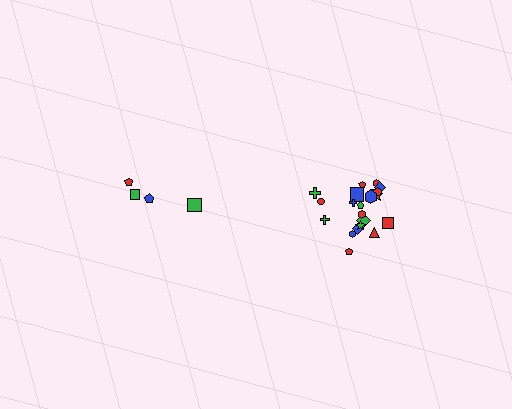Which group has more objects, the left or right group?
The right group.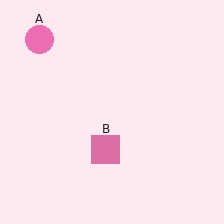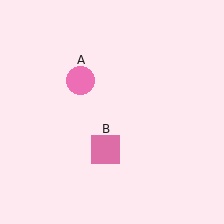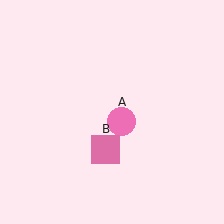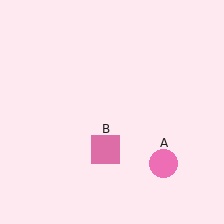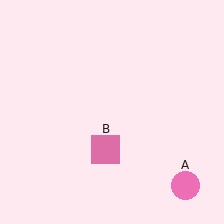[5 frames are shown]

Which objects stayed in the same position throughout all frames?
Pink square (object B) remained stationary.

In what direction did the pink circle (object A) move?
The pink circle (object A) moved down and to the right.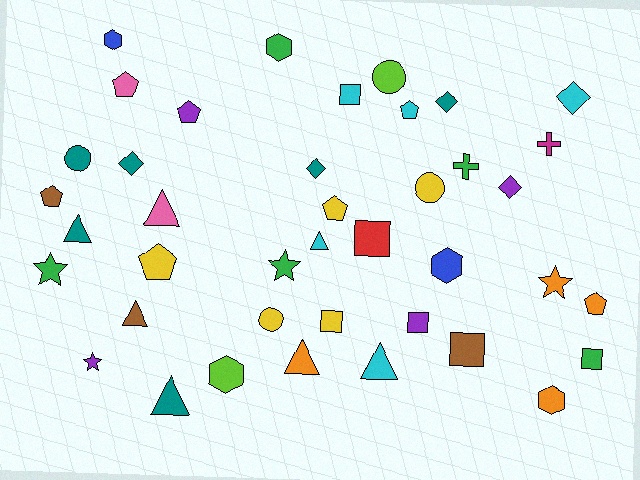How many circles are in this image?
There are 4 circles.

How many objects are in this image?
There are 40 objects.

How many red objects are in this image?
There is 1 red object.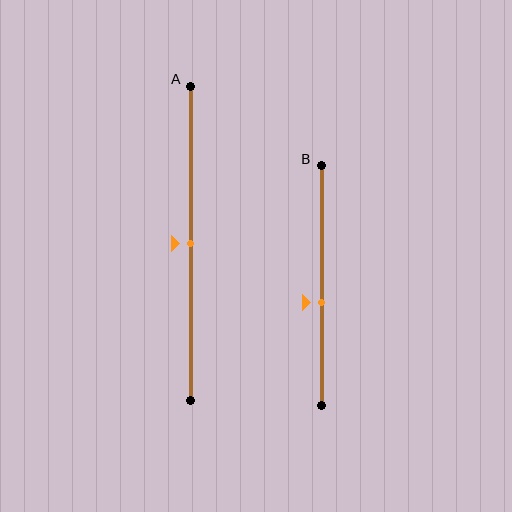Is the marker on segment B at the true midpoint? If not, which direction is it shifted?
No, the marker on segment B is shifted downward by about 7% of the segment length.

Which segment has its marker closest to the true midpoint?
Segment A has its marker closest to the true midpoint.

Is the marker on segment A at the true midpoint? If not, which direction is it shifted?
Yes, the marker on segment A is at the true midpoint.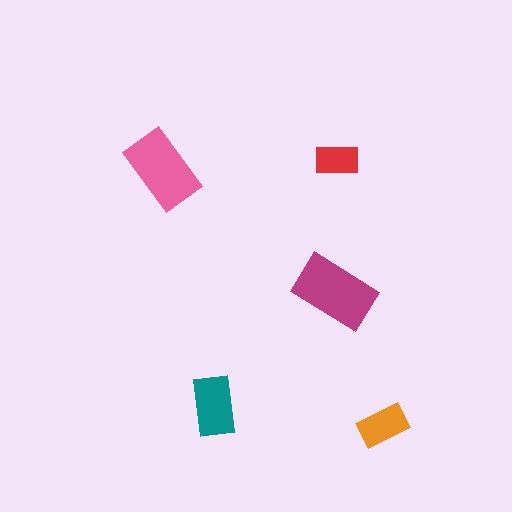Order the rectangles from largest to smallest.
the magenta one, the pink one, the teal one, the orange one, the red one.